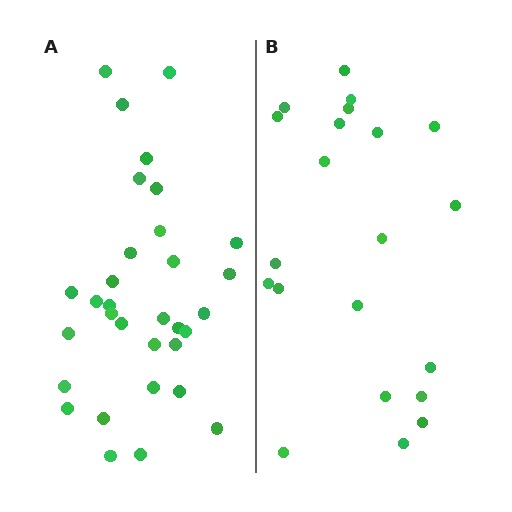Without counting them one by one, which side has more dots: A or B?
Region A (the left region) has more dots.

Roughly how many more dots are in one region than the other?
Region A has roughly 12 or so more dots than region B.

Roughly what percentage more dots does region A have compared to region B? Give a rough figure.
About 50% more.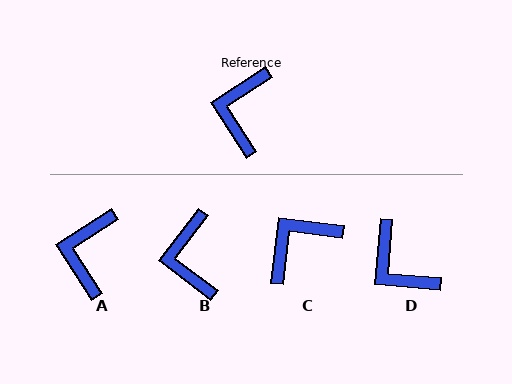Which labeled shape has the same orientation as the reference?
A.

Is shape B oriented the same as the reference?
No, it is off by about 20 degrees.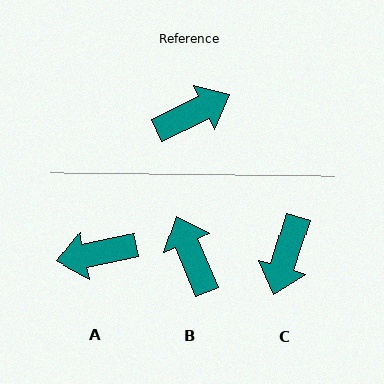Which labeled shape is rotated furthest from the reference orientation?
A, about 166 degrees away.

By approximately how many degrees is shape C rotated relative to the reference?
Approximately 133 degrees clockwise.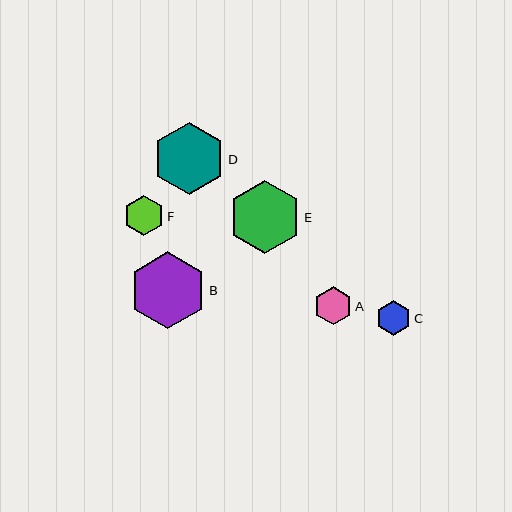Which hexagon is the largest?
Hexagon B is the largest with a size of approximately 77 pixels.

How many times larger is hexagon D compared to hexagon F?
Hexagon D is approximately 1.8 times the size of hexagon F.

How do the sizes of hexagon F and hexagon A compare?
Hexagon F and hexagon A are approximately the same size.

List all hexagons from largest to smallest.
From largest to smallest: B, E, D, F, A, C.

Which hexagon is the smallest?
Hexagon C is the smallest with a size of approximately 35 pixels.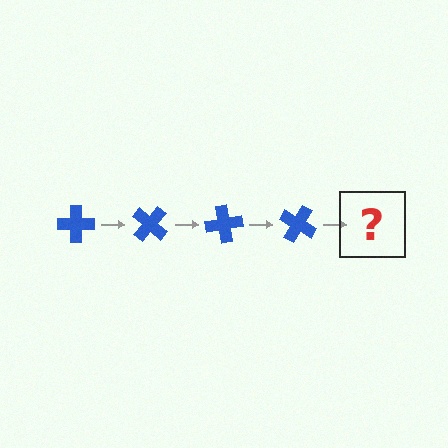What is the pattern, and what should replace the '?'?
The pattern is that the cross rotates 40 degrees each step. The '?' should be a blue cross rotated 160 degrees.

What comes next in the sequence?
The next element should be a blue cross rotated 160 degrees.